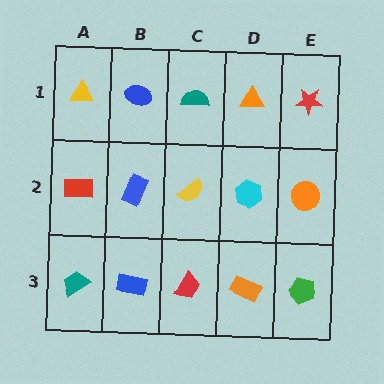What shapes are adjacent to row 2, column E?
A red star (row 1, column E), a green pentagon (row 3, column E), a cyan hexagon (row 2, column D).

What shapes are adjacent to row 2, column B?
A blue ellipse (row 1, column B), a blue rectangle (row 3, column B), a red rectangle (row 2, column A), a yellow semicircle (row 2, column C).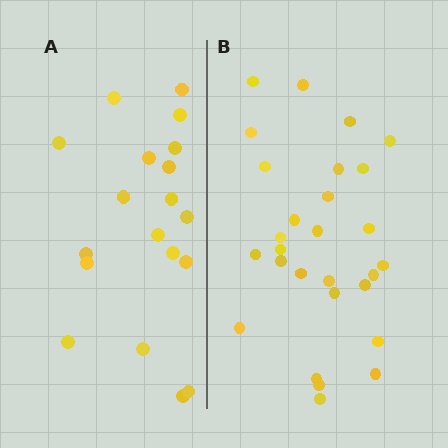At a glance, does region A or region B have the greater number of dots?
Region B (the right region) has more dots.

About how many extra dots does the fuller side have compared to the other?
Region B has roughly 8 or so more dots than region A.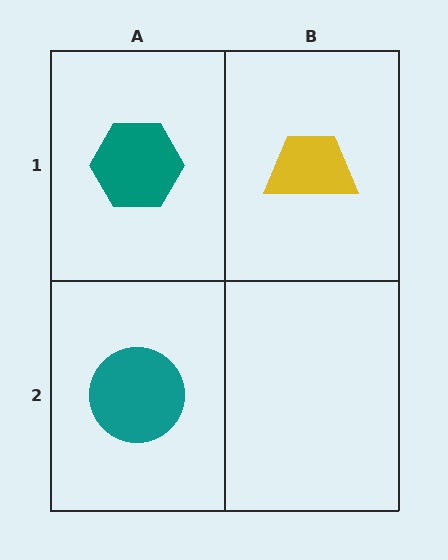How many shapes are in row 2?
1 shape.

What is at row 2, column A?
A teal circle.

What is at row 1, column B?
A yellow trapezoid.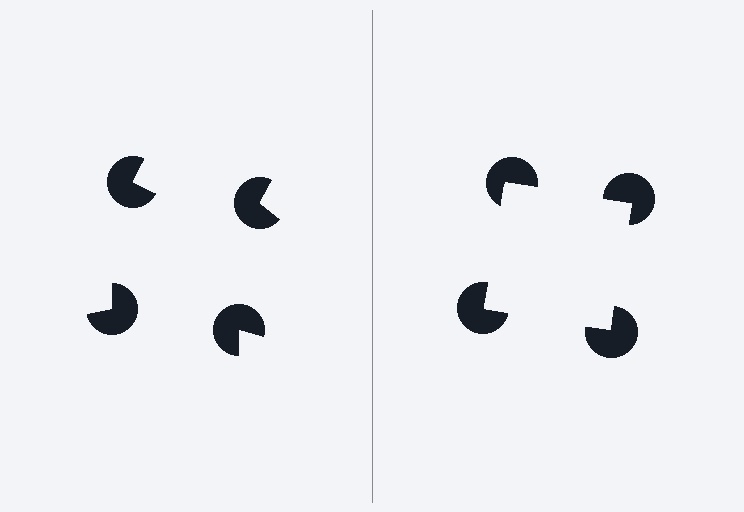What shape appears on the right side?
An illusory square.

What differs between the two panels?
The pac-man discs are positioned identically on both sides; only the wedge orientations differ. On the right they align to a square; on the left they are misaligned.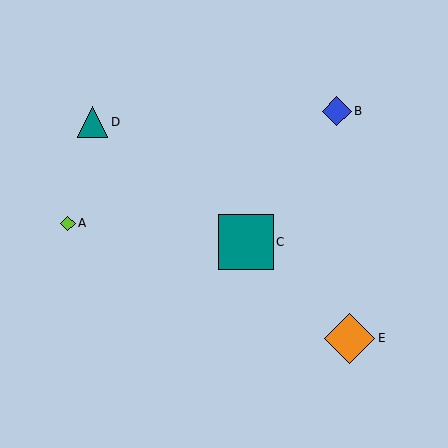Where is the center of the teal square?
The center of the teal square is at (246, 242).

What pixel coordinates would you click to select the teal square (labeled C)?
Click at (246, 242) to select the teal square C.